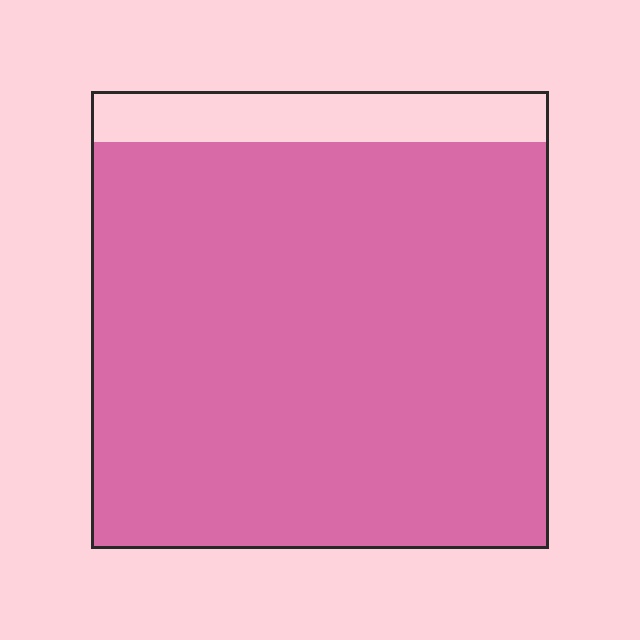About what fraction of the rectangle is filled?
About nine tenths (9/10).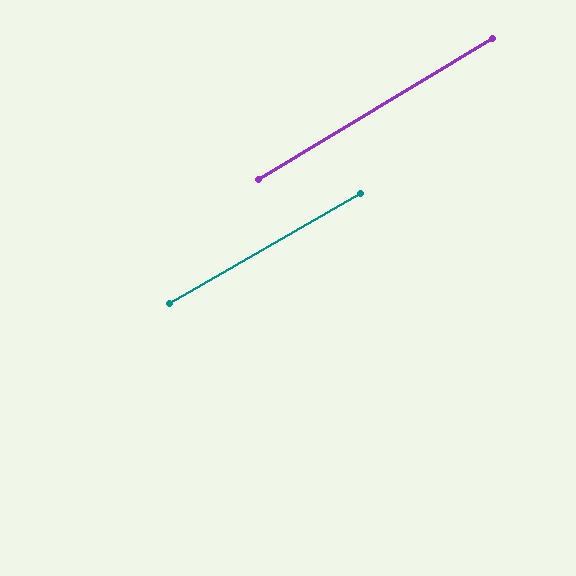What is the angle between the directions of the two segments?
Approximately 1 degree.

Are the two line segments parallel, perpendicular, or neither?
Parallel — their directions differ by only 1.3°.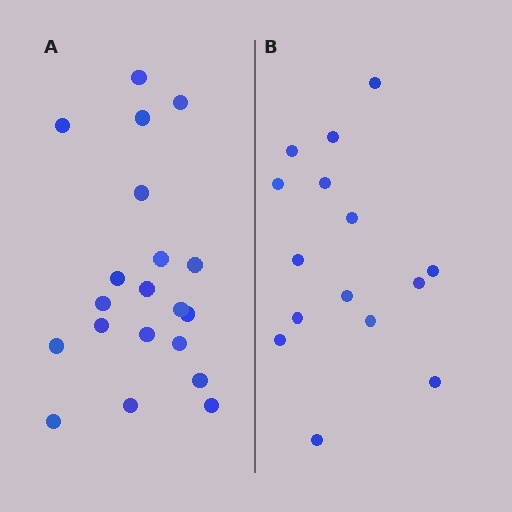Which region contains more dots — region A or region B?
Region A (the left region) has more dots.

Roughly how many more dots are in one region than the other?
Region A has about 5 more dots than region B.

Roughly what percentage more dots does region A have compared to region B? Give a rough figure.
About 35% more.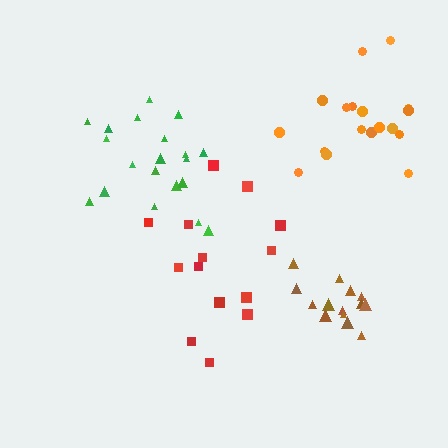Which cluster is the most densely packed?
Brown.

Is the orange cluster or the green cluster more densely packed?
Green.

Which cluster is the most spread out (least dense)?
Red.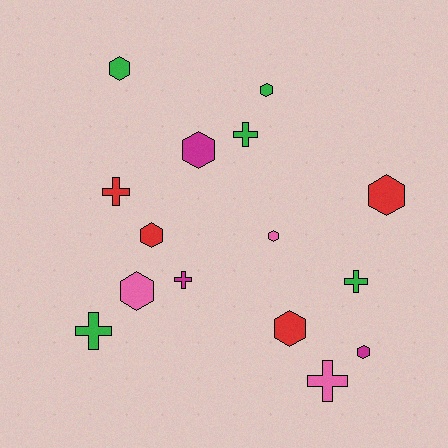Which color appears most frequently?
Green, with 5 objects.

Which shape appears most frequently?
Hexagon, with 9 objects.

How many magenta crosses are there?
There is 1 magenta cross.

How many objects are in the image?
There are 15 objects.